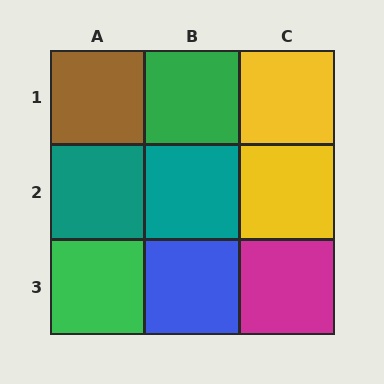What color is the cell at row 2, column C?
Yellow.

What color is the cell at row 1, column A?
Brown.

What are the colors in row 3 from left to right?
Green, blue, magenta.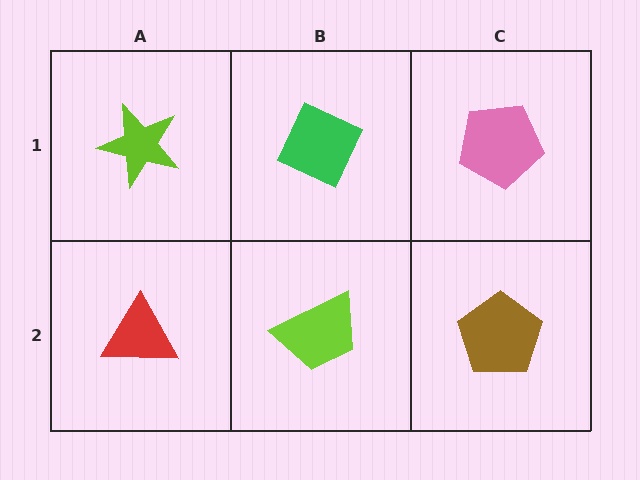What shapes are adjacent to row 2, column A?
A lime star (row 1, column A), a lime trapezoid (row 2, column B).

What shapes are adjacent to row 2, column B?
A green diamond (row 1, column B), a red triangle (row 2, column A), a brown pentagon (row 2, column C).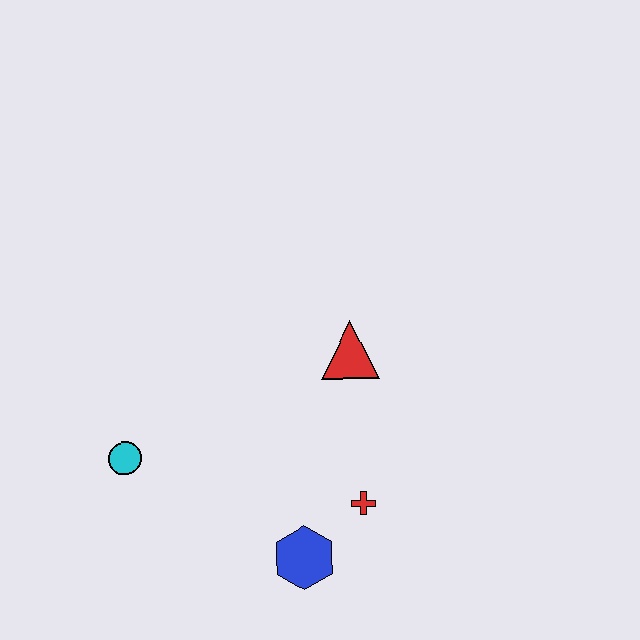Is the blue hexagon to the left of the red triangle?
Yes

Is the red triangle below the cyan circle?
No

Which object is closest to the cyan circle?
The blue hexagon is closest to the cyan circle.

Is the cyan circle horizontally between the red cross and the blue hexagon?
No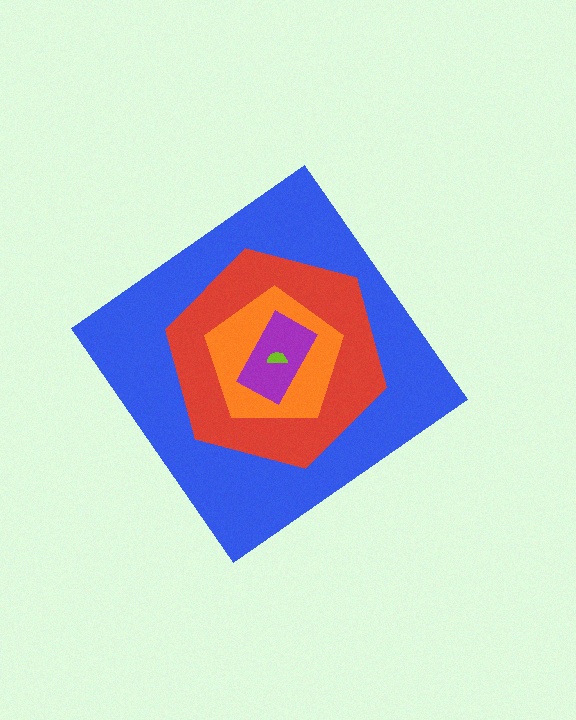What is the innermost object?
The lime semicircle.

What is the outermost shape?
The blue diamond.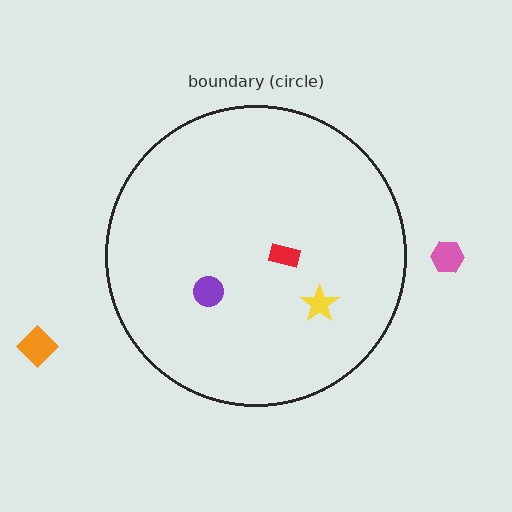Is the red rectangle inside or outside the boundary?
Inside.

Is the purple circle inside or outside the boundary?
Inside.